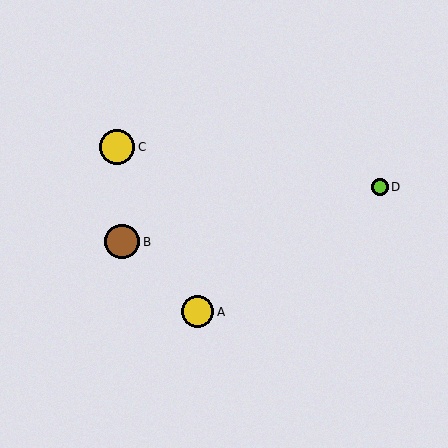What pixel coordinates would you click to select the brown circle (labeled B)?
Click at (122, 242) to select the brown circle B.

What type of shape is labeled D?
Shape D is a lime circle.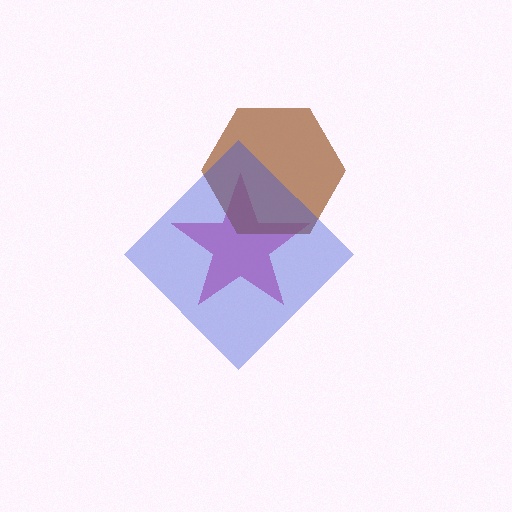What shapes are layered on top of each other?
The layered shapes are: a pink star, a brown hexagon, a blue diamond.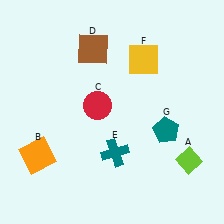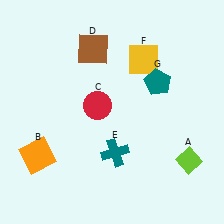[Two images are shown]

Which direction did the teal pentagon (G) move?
The teal pentagon (G) moved up.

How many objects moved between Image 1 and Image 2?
1 object moved between the two images.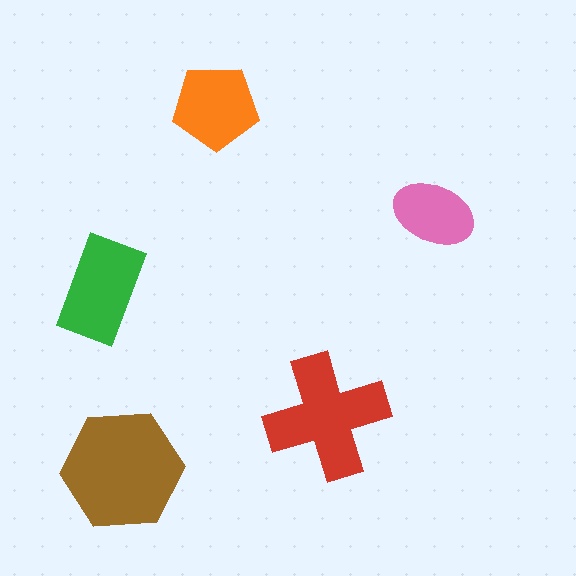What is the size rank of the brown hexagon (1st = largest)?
1st.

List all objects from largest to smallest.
The brown hexagon, the red cross, the green rectangle, the orange pentagon, the pink ellipse.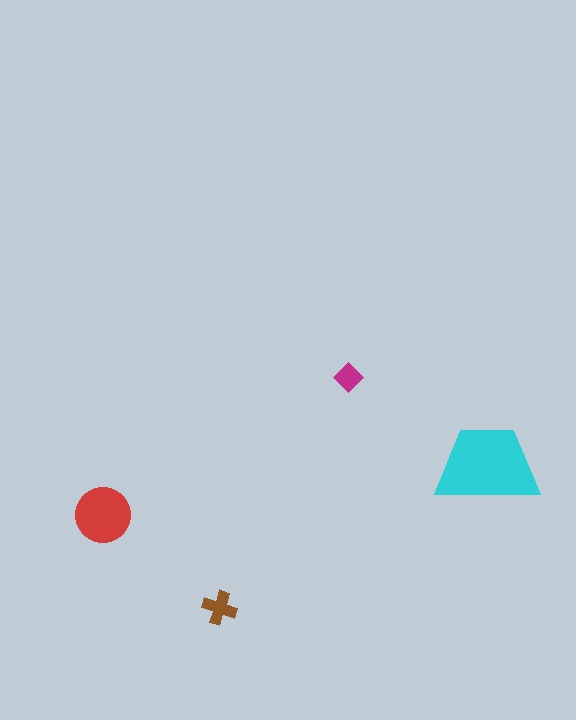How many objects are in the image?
There are 4 objects in the image.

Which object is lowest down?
The brown cross is bottommost.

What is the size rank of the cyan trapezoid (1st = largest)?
1st.